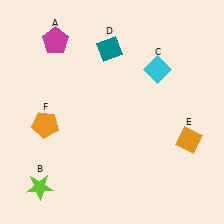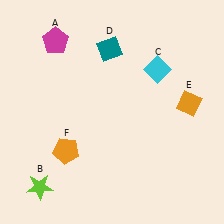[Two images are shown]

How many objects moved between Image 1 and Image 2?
2 objects moved between the two images.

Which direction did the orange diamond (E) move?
The orange diamond (E) moved up.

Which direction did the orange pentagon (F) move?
The orange pentagon (F) moved down.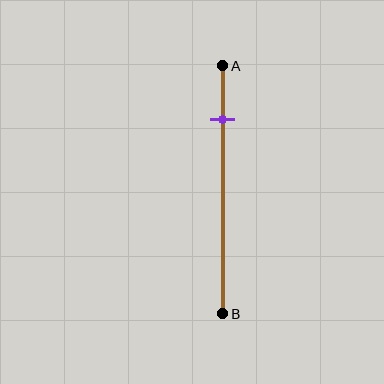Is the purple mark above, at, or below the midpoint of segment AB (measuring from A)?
The purple mark is above the midpoint of segment AB.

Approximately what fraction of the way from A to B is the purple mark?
The purple mark is approximately 20% of the way from A to B.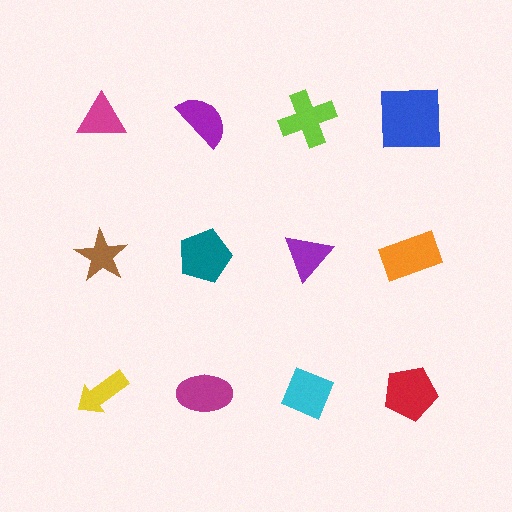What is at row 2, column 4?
An orange rectangle.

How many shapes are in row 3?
4 shapes.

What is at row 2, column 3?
A purple triangle.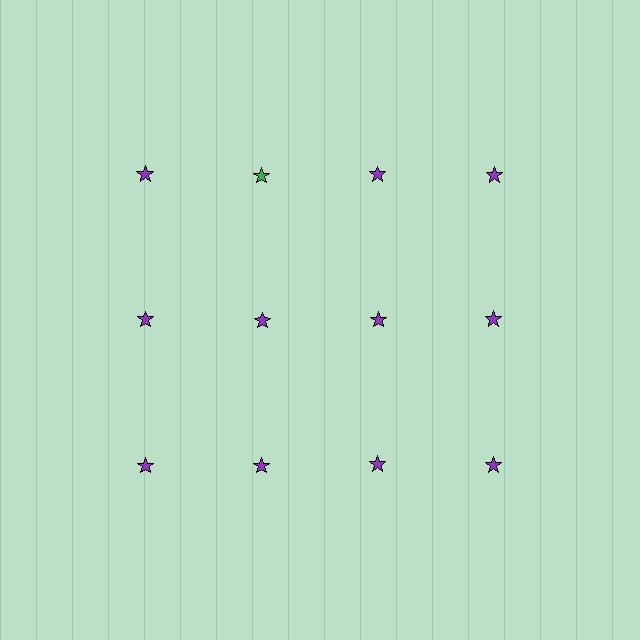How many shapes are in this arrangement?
There are 12 shapes arranged in a grid pattern.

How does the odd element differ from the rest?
It has a different color: green instead of purple.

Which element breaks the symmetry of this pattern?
The green star in the top row, second from left column breaks the symmetry. All other shapes are purple stars.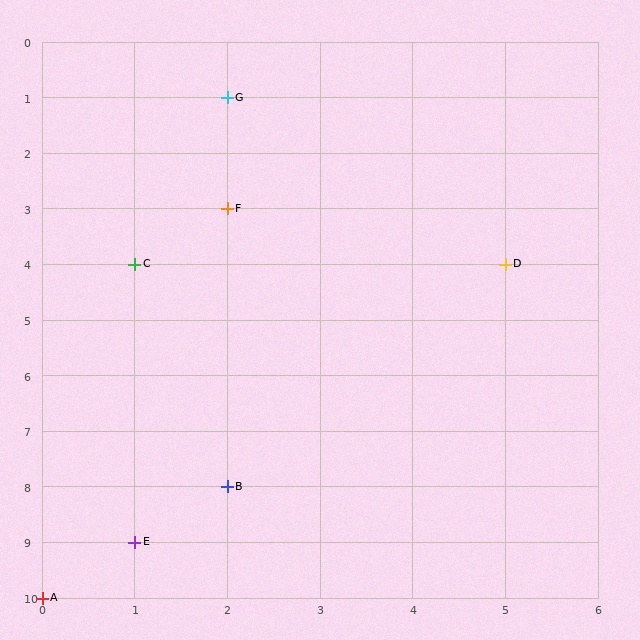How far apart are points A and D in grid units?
Points A and D are 5 columns and 6 rows apart (about 7.8 grid units diagonally).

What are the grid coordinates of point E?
Point E is at grid coordinates (1, 9).